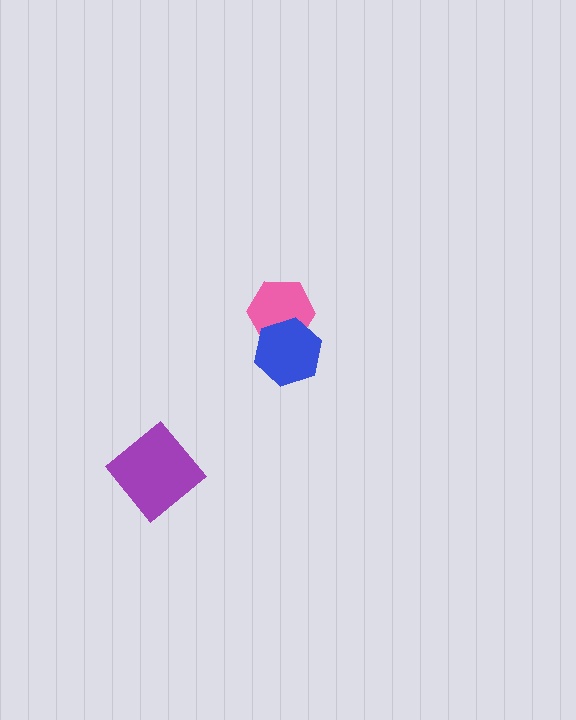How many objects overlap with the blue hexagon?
1 object overlaps with the blue hexagon.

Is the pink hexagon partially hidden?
Yes, it is partially covered by another shape.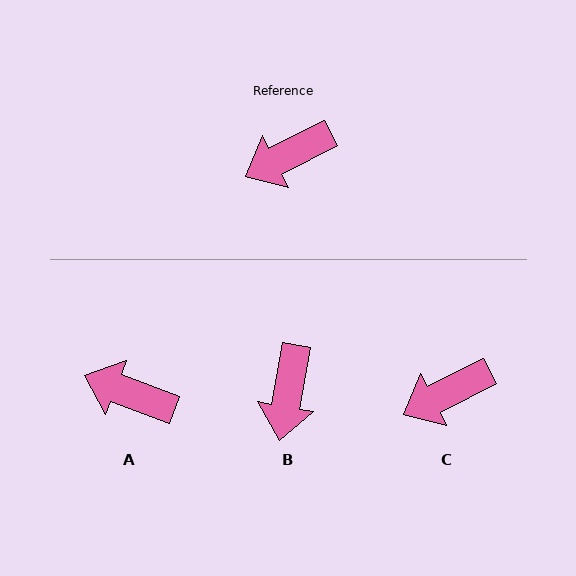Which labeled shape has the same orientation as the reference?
C.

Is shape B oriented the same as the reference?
No, it is off by about 53 degrees.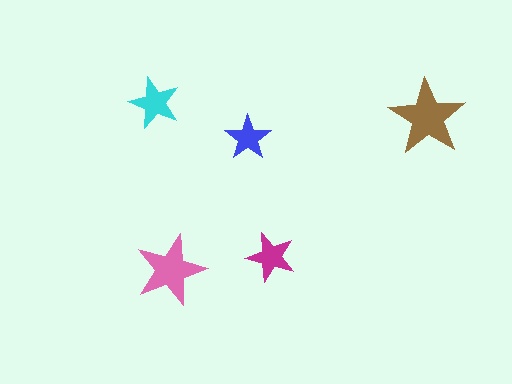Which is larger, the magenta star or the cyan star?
The cyan one.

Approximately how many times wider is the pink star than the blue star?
About 1.5 times wider.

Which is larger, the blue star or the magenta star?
The magenta one.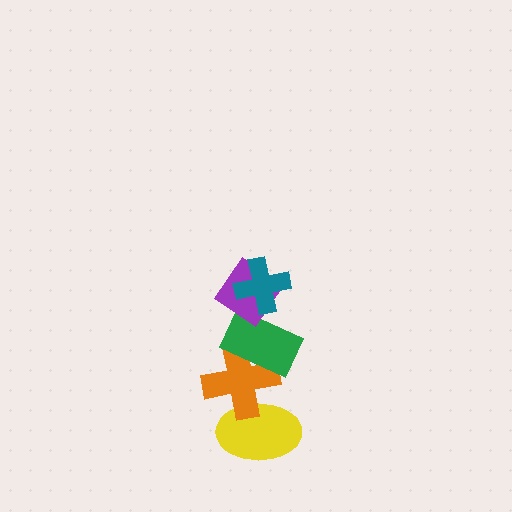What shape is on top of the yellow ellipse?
The orange cross is on top of the yellow ellipse.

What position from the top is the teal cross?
The teal cross is 1st from the top.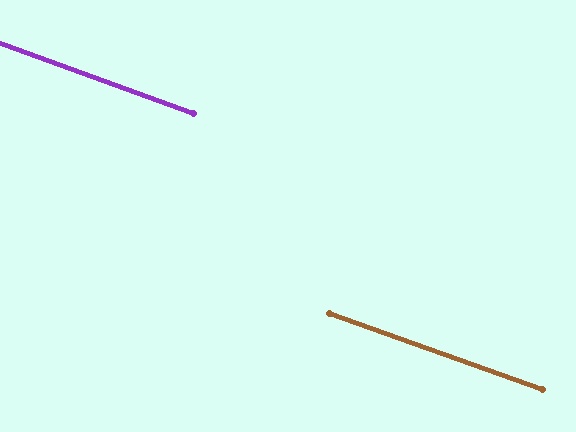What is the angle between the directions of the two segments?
Approximately 0 degrees.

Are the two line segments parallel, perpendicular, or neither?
Parallel — their directions differ by only 0.0°.